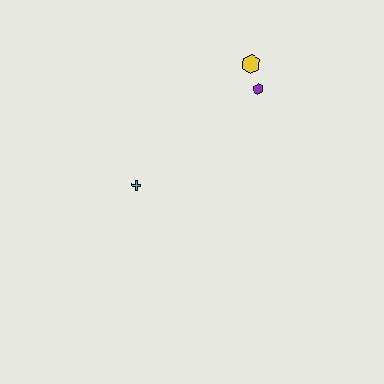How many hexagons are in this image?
There are 2 hexagons.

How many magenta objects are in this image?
There are no magenta objects.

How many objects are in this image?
There are 3 objects.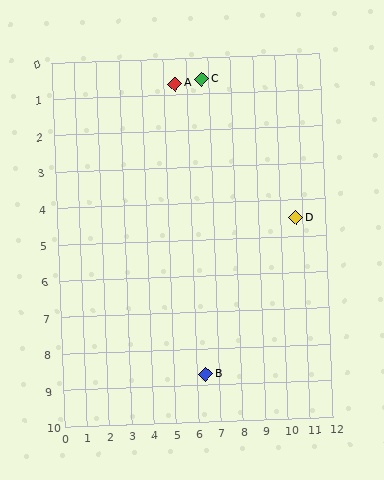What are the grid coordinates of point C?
Point C is at approximately (6.7, 0.6).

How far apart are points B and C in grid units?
Points B and C are about 8.1 grid units apart.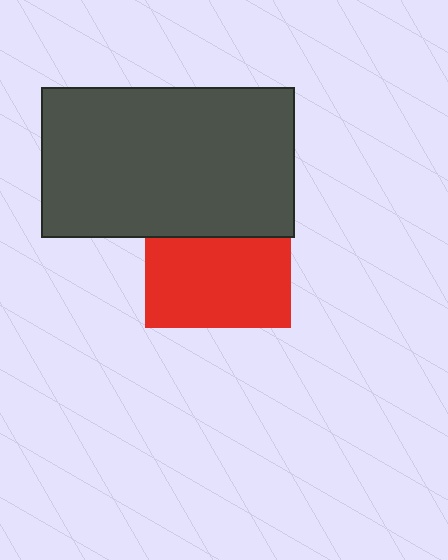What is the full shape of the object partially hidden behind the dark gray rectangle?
The partially hidden object is a red square.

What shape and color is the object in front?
The object in front is a dark gray rectangle.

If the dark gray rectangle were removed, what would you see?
You would see the complete red square.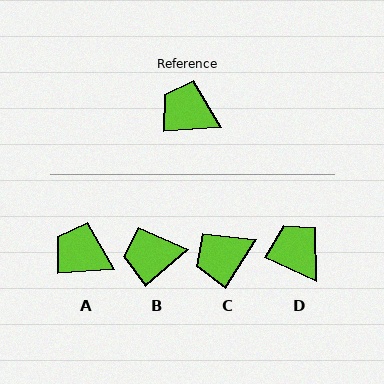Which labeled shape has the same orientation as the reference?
A.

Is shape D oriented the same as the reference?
No, it is off by about 30 degrees.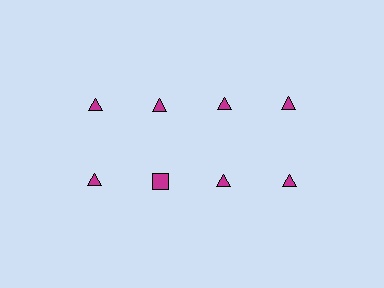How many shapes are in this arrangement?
There are 8 shapes arranged in a grid pattern.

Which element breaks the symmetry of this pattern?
The magenta square in the second row, second from left column breaks the symmetry. All other shapes are magenta triangles.